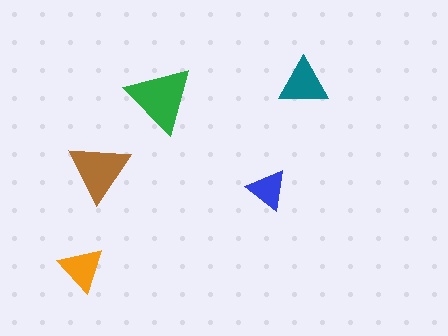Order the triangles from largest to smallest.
the green one, the brown one, the teal one, the orange one, the blue one.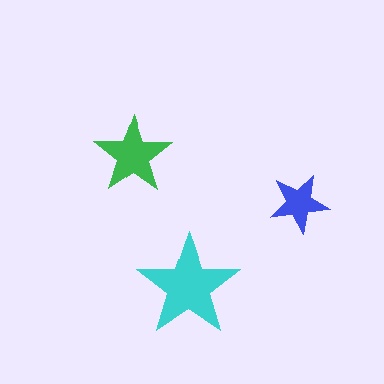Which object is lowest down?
The cyan star is bottommost.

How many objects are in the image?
There are 3 objects in the image.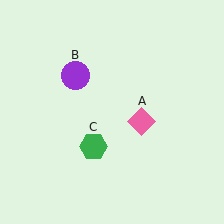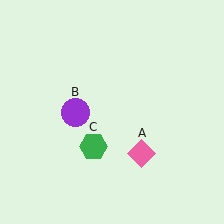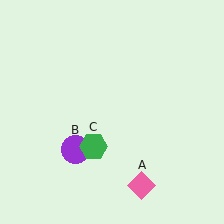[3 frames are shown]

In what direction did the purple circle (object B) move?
The purple circle (object B) moved down.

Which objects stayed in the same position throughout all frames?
Green hexagon (object C) remained stationary.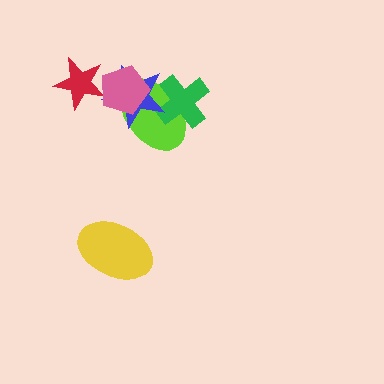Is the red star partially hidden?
Yes, it is partially covered by another shape.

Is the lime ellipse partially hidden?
Yes, it is partially covered by another shape.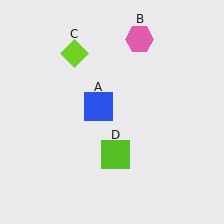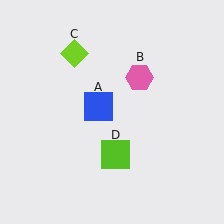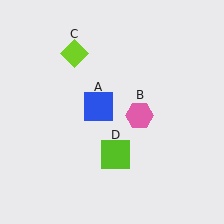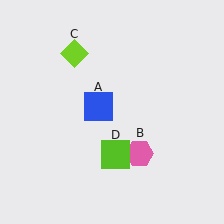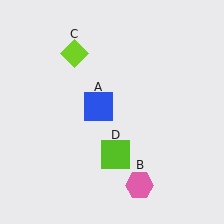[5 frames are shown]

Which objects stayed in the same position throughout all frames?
Blue square (object A) and lime diamond (object C) and lime square (object D) remained stationary.